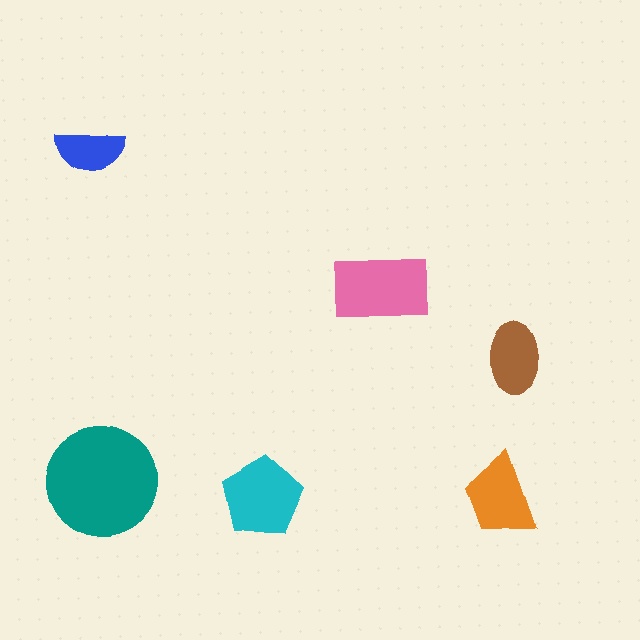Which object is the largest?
The teal circle.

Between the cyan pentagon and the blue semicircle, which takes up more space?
The cyan pentagon.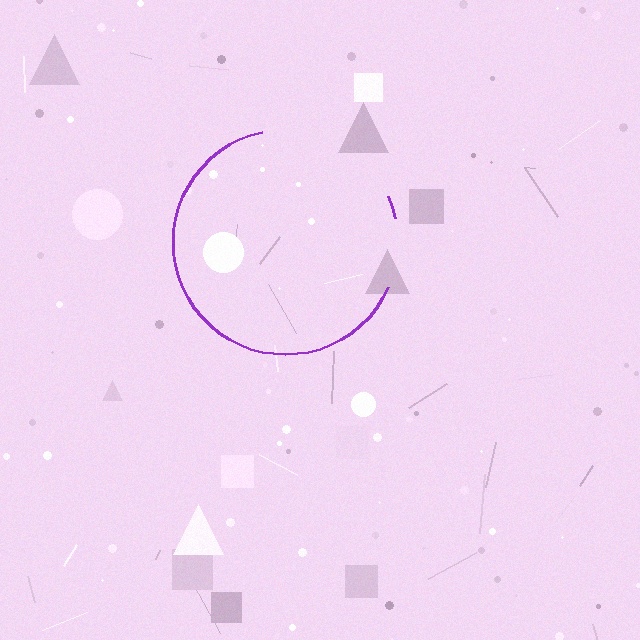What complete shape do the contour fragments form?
The contour fragments form a circle.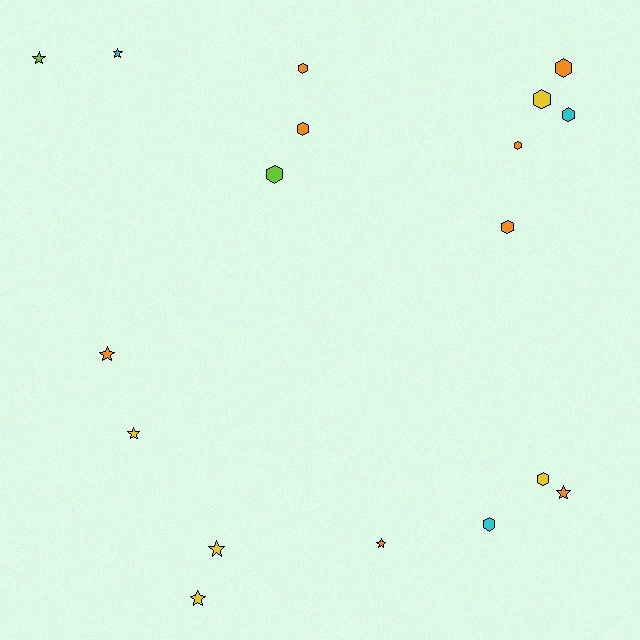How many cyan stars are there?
There is 1 cyan star.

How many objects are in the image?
There are 18 objects.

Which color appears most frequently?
Orange, with 8 objects.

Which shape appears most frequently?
Hexagon, with 10 objects.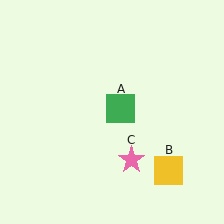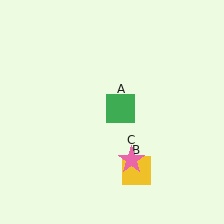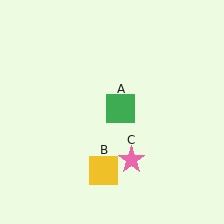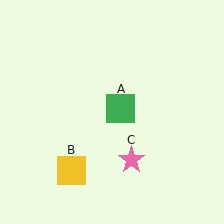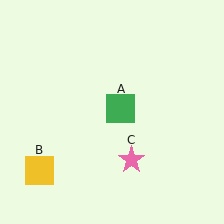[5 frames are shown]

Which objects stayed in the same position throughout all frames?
Green square (object A) and pink star (object C) remained stationary.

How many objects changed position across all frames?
1 object changed position: yellow square (object B).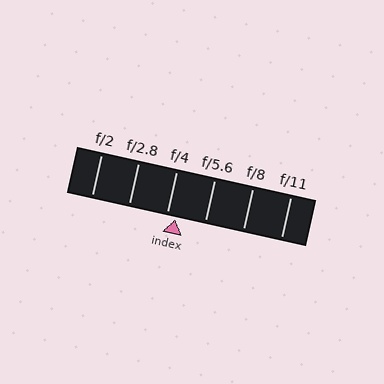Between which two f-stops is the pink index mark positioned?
The index mark is between f/4 and f/5.6.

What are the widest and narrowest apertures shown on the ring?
The widest aperture shown is f/2 and the narrowest is f/11.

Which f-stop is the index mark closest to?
The index mark is closest to f/4.